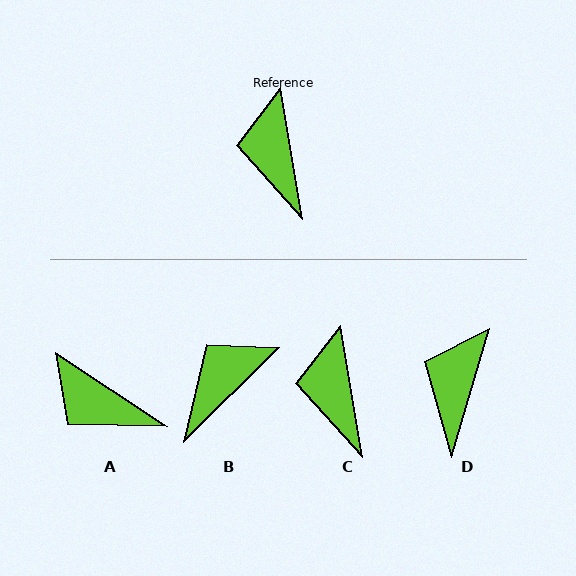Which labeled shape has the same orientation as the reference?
C.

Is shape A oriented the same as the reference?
No, it is off by about 47 degrees.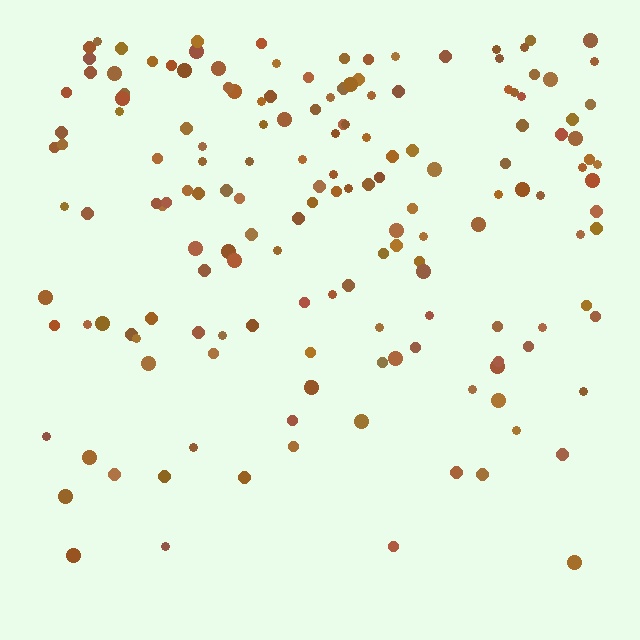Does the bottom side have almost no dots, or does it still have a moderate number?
Still a moderate number, just noticeably fewer than the top.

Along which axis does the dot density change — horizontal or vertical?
Vertical.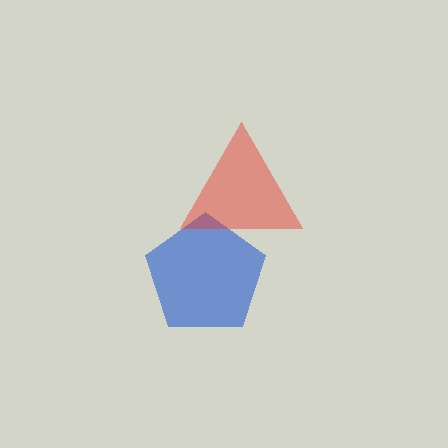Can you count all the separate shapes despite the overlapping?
Yes, there are 2 separate shapes.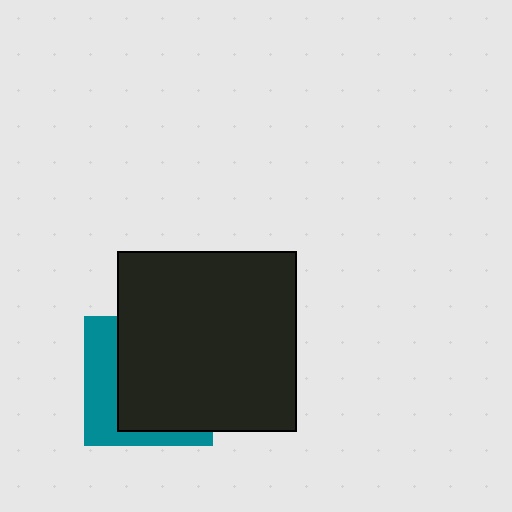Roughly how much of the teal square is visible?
A small part of it is visible (roughly 34%).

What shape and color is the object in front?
The object in front is a black square.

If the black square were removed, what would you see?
You would see the complete teal square.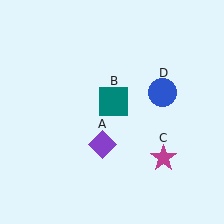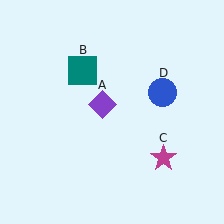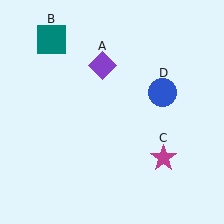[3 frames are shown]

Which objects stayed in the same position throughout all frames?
Magenta star (object C) and blue circle (object D) remained stationary.